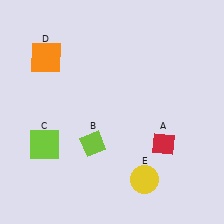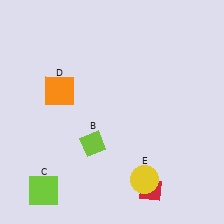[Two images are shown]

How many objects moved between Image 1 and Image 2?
3 objects moved between the two images.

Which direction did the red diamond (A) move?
The red diamond (A) moved down.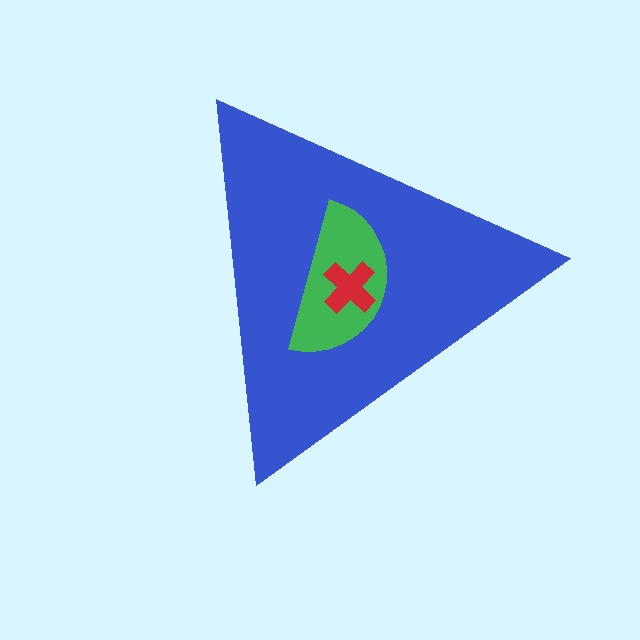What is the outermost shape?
The blue triangle.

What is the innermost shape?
The red cross.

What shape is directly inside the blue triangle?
The green semicircle.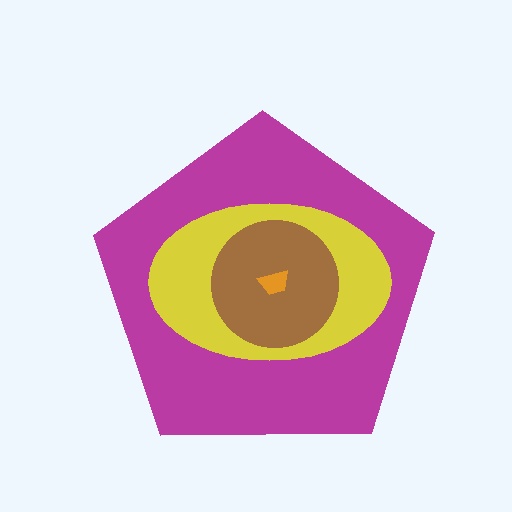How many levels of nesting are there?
4.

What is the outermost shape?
The magenta pentagon.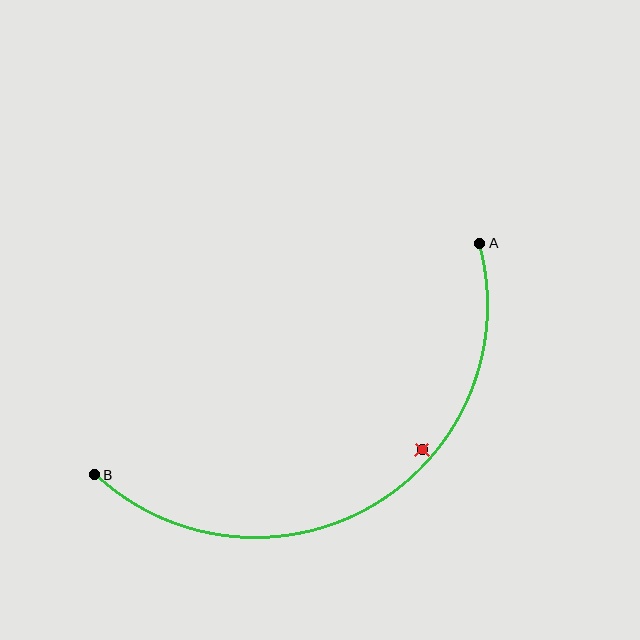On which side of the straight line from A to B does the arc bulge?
The arc bulges below the straight line connecting A and B.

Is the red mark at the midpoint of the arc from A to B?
No — the red mark does not lie on the arc at all. It sits slightly inside the curve.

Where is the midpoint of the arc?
The arc midpoint is the point on the curve farthest from the straight line joining A and B. It sits below that line.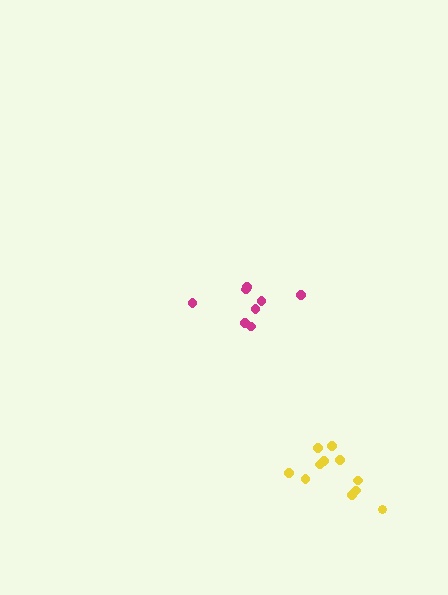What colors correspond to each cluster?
The clusters are colored: yellow, magenta.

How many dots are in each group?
Group 1: 11 dots, Group 2: 8 dots (19 total).